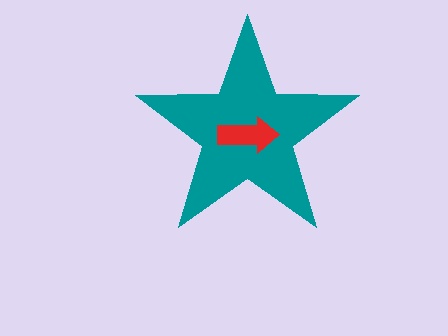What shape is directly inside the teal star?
The red arrow.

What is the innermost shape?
The red arrow.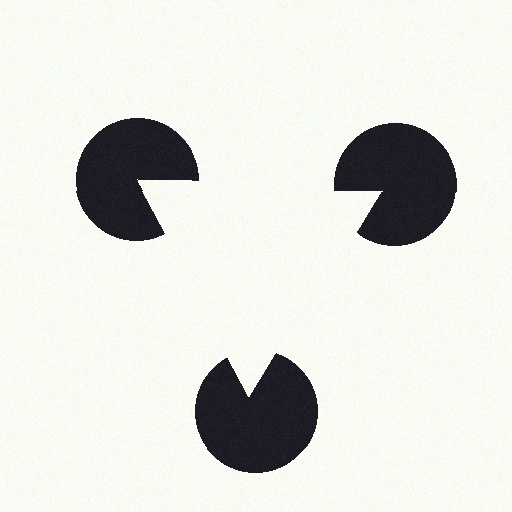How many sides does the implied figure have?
3 sides.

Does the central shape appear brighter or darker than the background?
It typically appears slightly brighter than the background, even though no actual brightness change is drawn.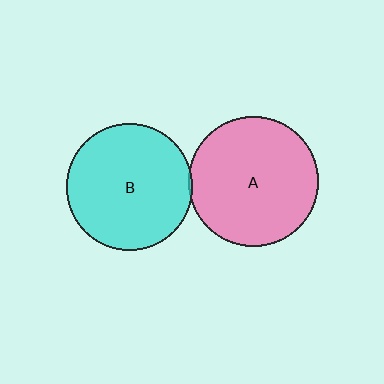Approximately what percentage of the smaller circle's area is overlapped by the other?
Approximately 5%.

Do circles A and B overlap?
Yes.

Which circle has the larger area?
Circle A (pink).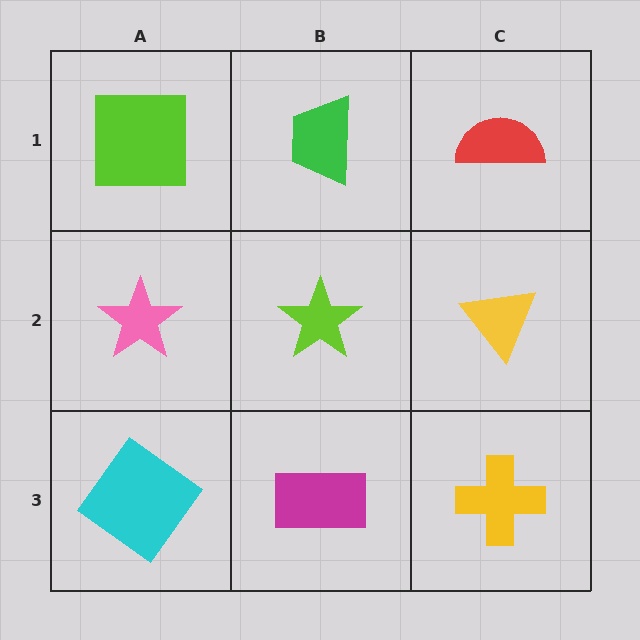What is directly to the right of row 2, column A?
A lime star.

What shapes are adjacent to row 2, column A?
A lime square (row 1, column A), a cyan diamond (row 3, column A), a lime star (row 2, column B).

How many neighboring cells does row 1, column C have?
2.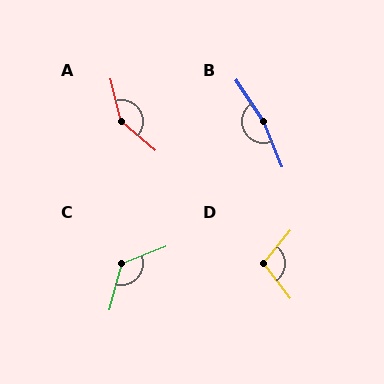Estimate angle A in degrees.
Approximately 145 degrees.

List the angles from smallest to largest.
D (103°), C (126°), A (145°), B (169°).